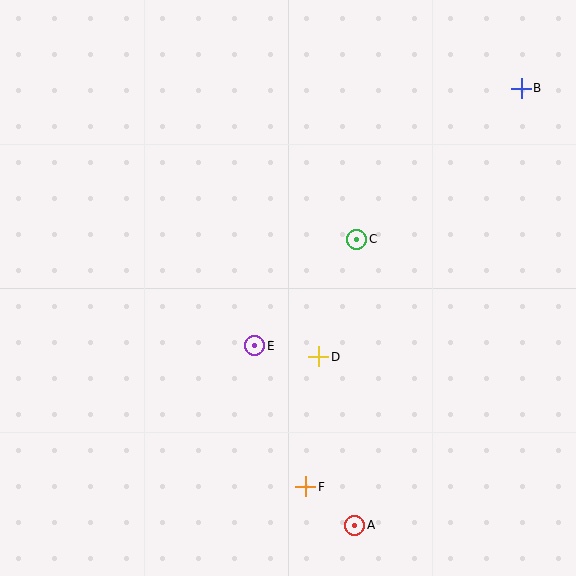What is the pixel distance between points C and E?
The distance between C and E is 148 pixels.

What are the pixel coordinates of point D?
Point D is at (319, 357).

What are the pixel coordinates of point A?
Point A is at (355, 525).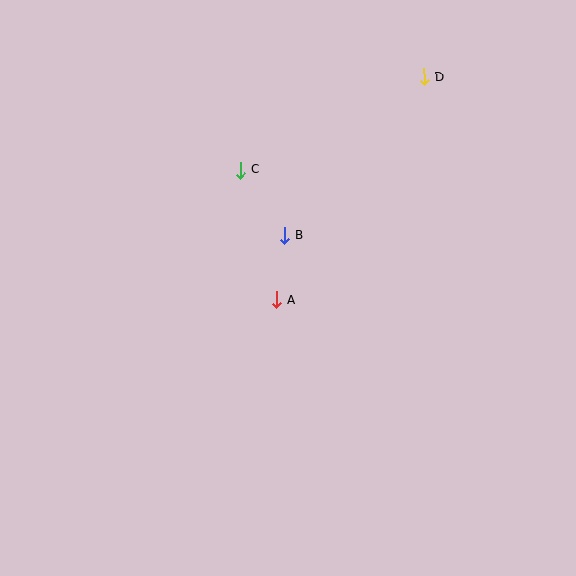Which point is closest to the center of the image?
Point A at (277, 300) is closest to the center.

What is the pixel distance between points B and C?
The distance between B and C is 79 pixels.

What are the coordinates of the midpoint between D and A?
The midpoint between D and A is at (351, 188).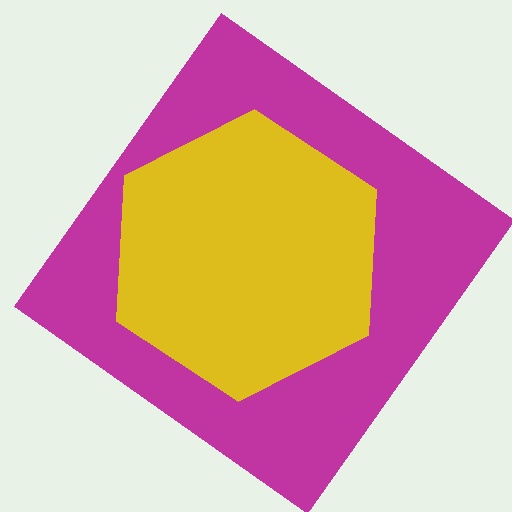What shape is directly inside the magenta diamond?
The yellow hexagon.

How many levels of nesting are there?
2.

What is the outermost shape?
The magenta diamond.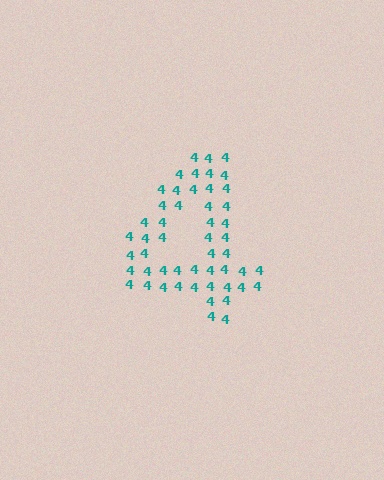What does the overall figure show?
The overall figure shows the digit 4.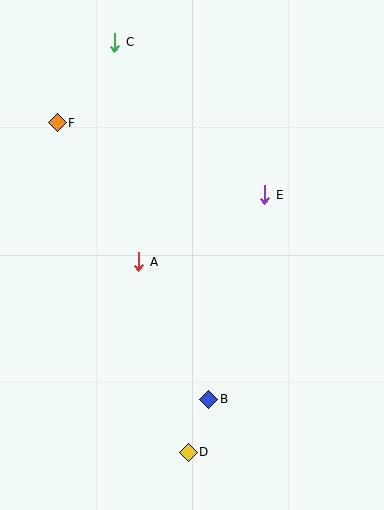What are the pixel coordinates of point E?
Point E is at (265, 195).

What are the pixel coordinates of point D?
Point D is at (188, 452).